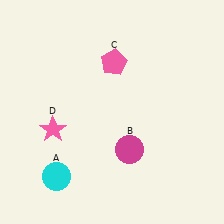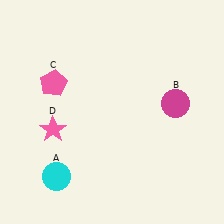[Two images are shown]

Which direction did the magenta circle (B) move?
The magenta circle (B) moved right.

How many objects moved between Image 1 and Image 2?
2 objects moved between the two images.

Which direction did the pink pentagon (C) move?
The pink pentagon (C) moved left.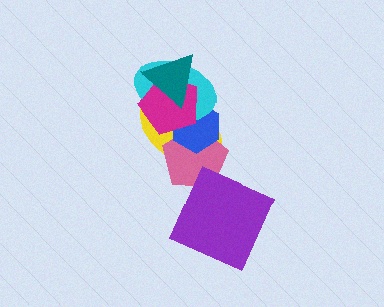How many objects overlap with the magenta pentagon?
5 objects overlap with the magenta pentagon.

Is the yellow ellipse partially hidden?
Yes, it is partially covered by another shape.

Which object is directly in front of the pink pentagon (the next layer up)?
The blue hexagon is directly in front of the pink pentagon.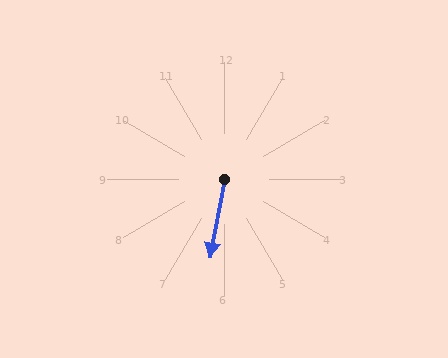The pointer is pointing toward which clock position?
Roughly 6 o'clock.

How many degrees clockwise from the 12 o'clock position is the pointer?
Approximately 190 degrees.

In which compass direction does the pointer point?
South.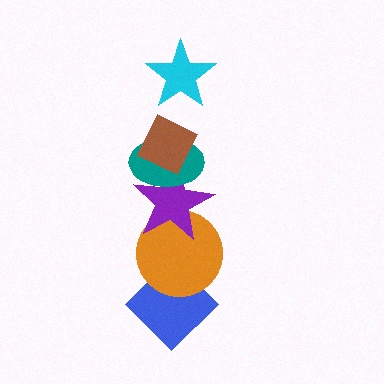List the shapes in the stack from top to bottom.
From top to bottom: the cyan star, the brown diamond, the teal ellipse, the purple star, the orange circle, the blue diamond.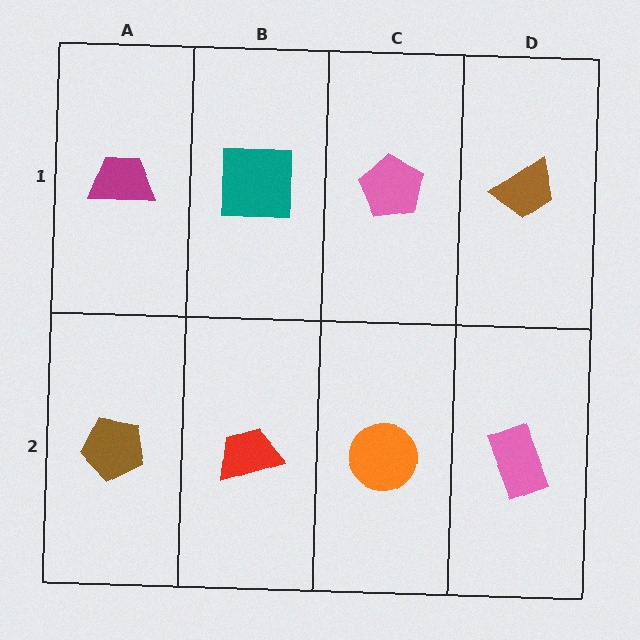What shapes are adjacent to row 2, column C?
A pink pentagon (row 1, column C), a red trapezoid (row 2, column B), a pink rectangle (row 2, column D).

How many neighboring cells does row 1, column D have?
2.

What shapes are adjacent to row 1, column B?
A red trapezoid (row 2, column B), a magenta trapezoid (row 1, column A), a pink pentagon (row 1, column C).